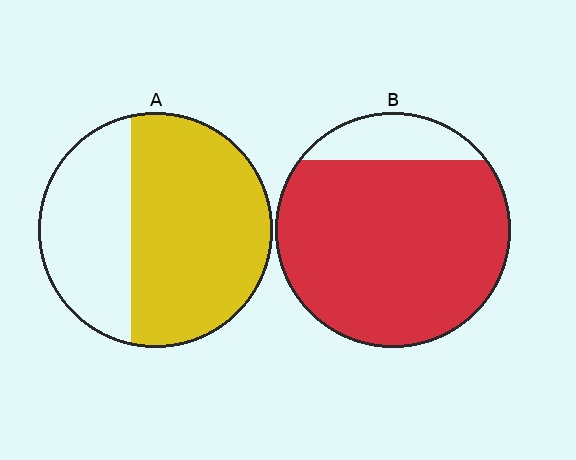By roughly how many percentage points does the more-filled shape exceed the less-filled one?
By roughly 20 percentage points (B over A).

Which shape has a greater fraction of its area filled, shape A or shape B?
Shape B.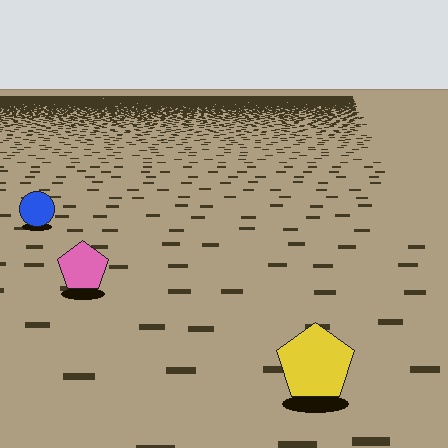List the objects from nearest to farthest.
From nearest to farthest: the yellow pentagon, the pink pentagon, the blue circle.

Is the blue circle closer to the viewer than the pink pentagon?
No. The pink pentagon is closer — you can tell from the texture gradient: the ground texture is coarser near it.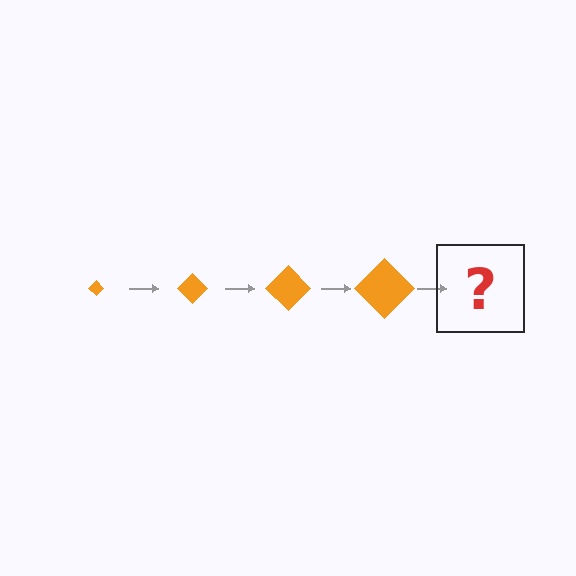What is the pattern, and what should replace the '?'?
The pattern is that the diamond gets progressively larger each step. The '?' should be an orange diamond, larger than the previous one.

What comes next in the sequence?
The next element should be an orange diamond, larger than the previous one.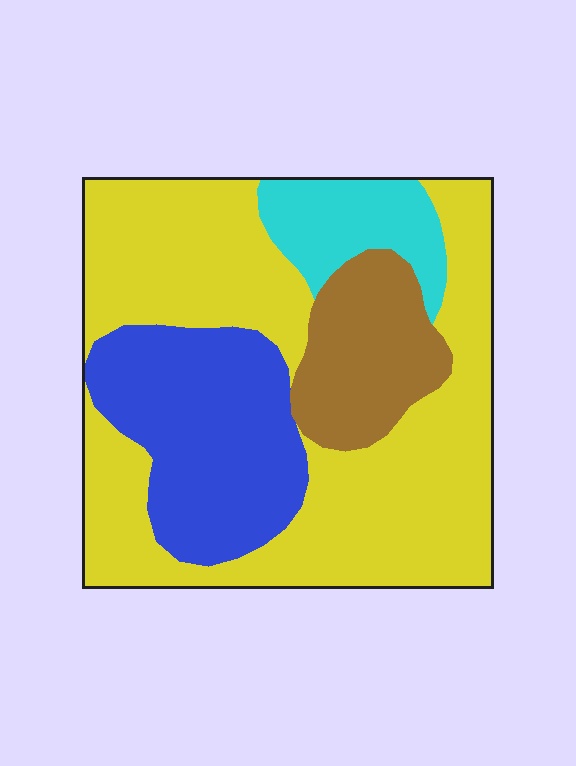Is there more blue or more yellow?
Yellow.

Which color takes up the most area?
Yellow, at roughly 55%.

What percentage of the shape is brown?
Brown takes up about one eighth (1/8) of the shape.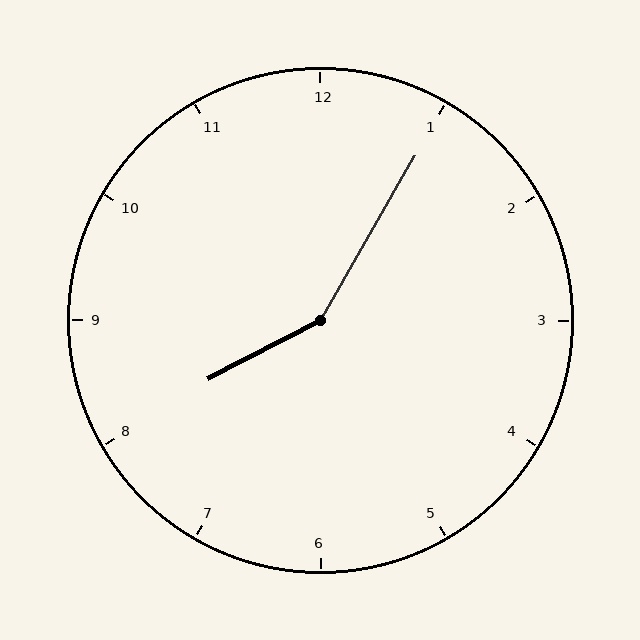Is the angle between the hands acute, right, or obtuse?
It is obtuse.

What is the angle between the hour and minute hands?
Approximately 148 degrees.